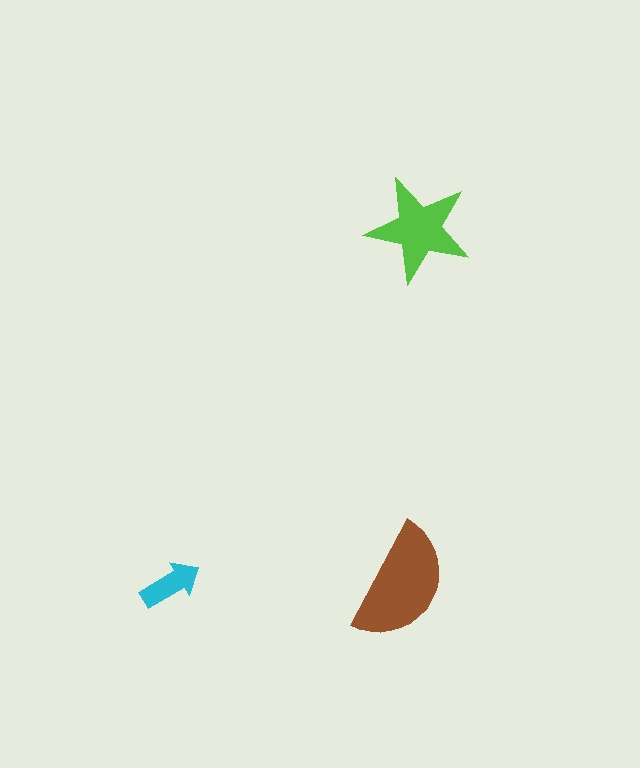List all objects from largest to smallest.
The brown semicircle, the lime star, the cyan arrow.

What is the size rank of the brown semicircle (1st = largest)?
1st.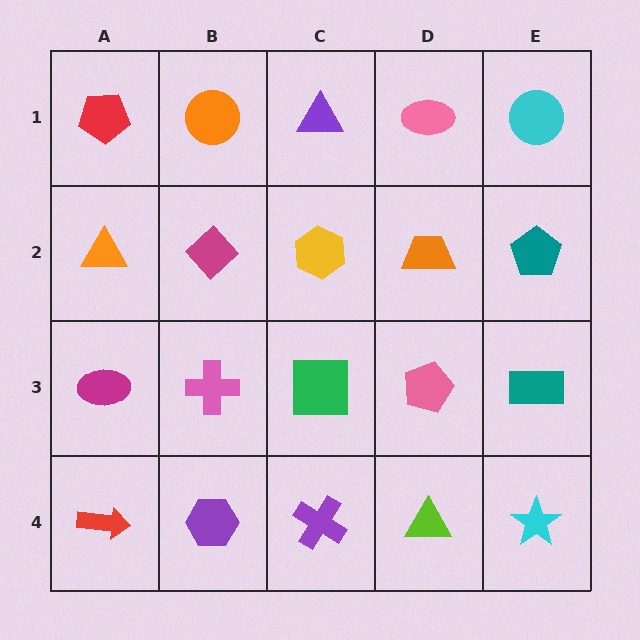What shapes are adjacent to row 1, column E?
A teal pentagon (row 2, column E), a pink ellipse (row 1, column D).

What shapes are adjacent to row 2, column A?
A red pentagon (row 1, column A), a magenta ellipse (row 3, column A), a magenta diamond (row 2, column B).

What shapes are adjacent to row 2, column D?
A pink ellipse (row 1, column D), a pink pentagon (row 3, column D), a yellow hexagon (row 2, column C), a teal pentagon (row 2, column E).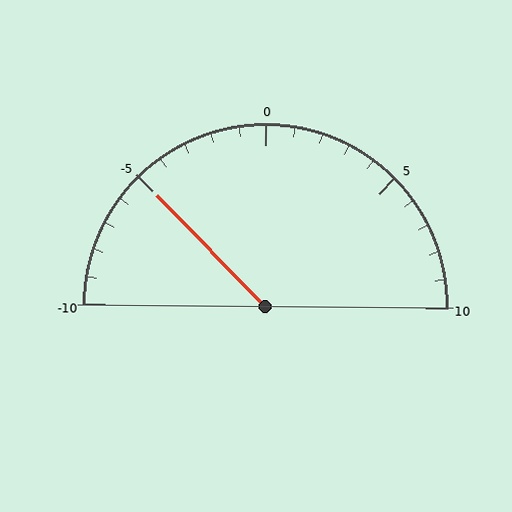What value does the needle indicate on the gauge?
The needle indicates approximately -5.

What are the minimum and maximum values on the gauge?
The gauge ranges from -10 to 10.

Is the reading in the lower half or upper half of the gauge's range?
The reading is in the lower half of the range (-10 to 10).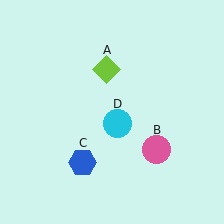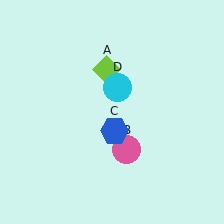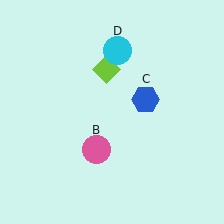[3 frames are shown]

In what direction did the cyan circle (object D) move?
The cyan circle (object D) moved up.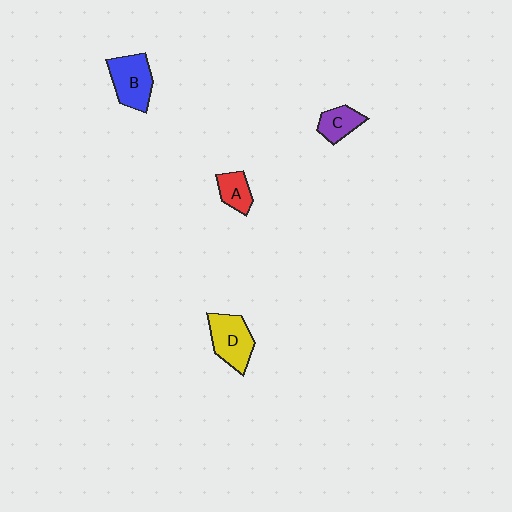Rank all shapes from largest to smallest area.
From largest to smallest: D (yellow), B (blue), C (purple), A (red).